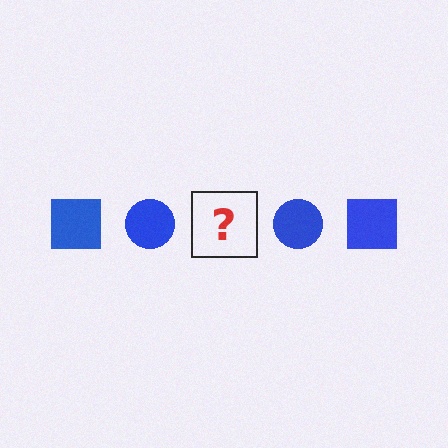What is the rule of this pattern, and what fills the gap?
The rule is that the pattern cycles through square, circle shapes in blue. The gap should be filled with a blue square.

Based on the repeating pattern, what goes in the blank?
The blank should be a blue square.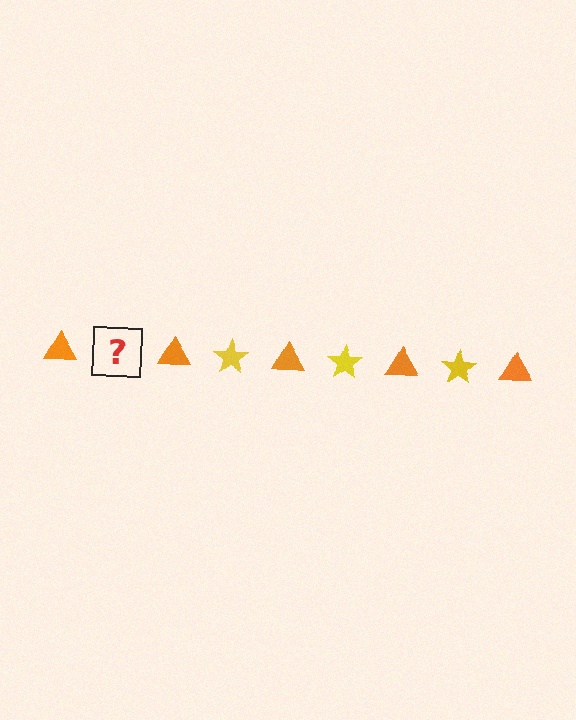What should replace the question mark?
The question mark should be replaced with a yellow star.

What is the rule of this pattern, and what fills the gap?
The rule is that the pattern alternates between orange triangle and yellow star. The gap should be filled with a yellow star.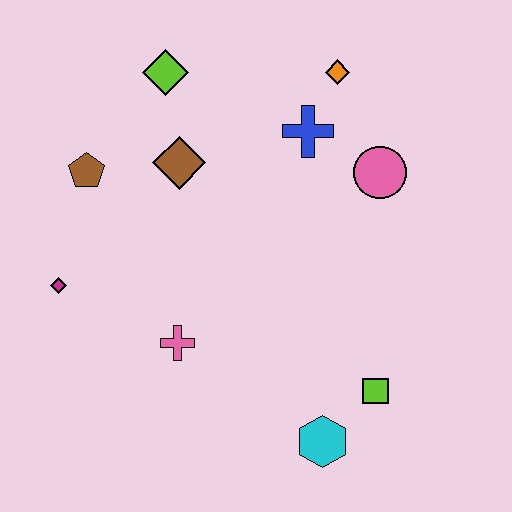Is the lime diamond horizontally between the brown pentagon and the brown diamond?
Yes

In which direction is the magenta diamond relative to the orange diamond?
The magenta diamond is to the left of the orange diamond.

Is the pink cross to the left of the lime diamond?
No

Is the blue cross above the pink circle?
Yes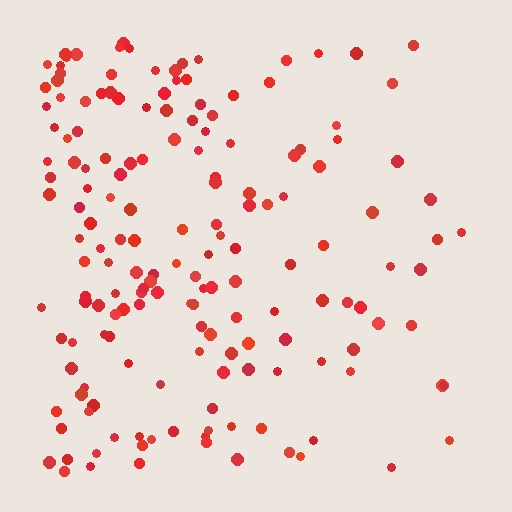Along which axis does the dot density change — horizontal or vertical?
Horizontal.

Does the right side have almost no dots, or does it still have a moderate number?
Still a moderate number, just noticeably fewer than the left.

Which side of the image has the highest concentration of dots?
The left.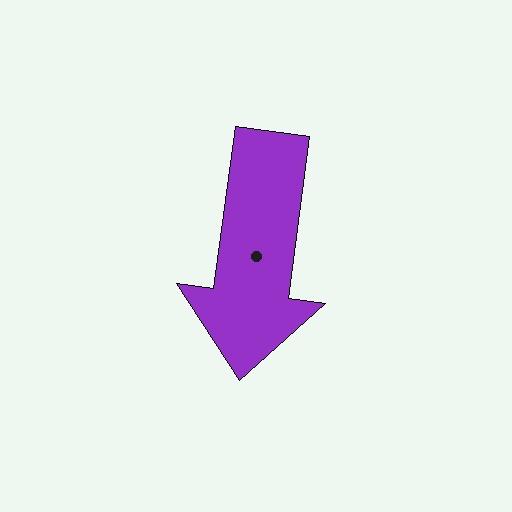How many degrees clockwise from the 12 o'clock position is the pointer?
Approximately 188 degrees.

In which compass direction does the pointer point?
South.